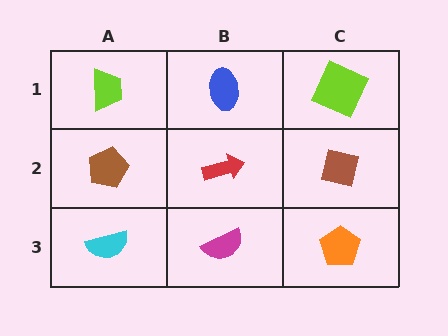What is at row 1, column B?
A blue ellipse.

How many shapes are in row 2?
3 shapes.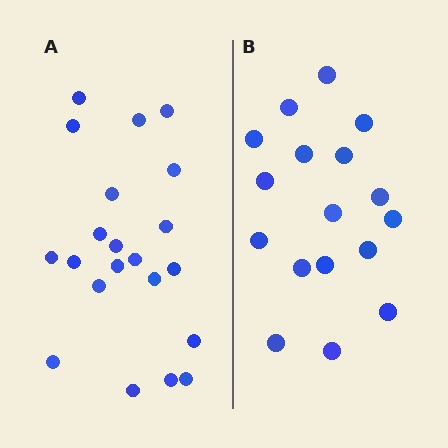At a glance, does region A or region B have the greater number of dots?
Region A (the left region) has more dots.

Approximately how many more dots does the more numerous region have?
Region A has about 4 more dots than region B.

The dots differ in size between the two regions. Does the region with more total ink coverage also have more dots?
No. Region B has more total ink coverage because its dots are larger, but region A actually contains more individual dots. Total area can be misleading — the number of items is what matters here.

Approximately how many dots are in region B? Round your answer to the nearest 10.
About 20 dots. (The exact count is 17, which rounds to 20.)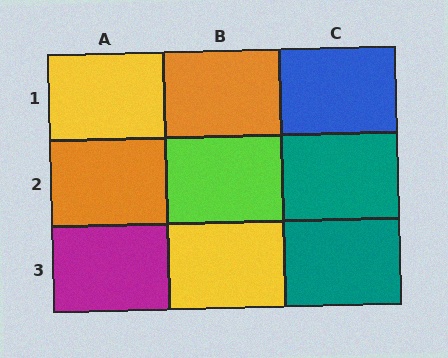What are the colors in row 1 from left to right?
Yellow, orange, blue.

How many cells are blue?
1 cell is blue.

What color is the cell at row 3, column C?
Teal.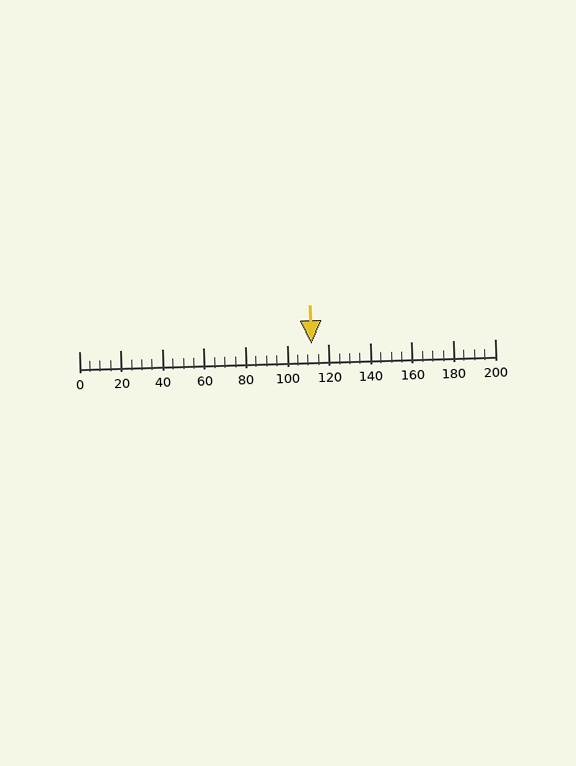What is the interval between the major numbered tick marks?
The major tick marks are spaced 20 units apart.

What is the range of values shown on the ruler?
The ruler shows values from 0 to 200.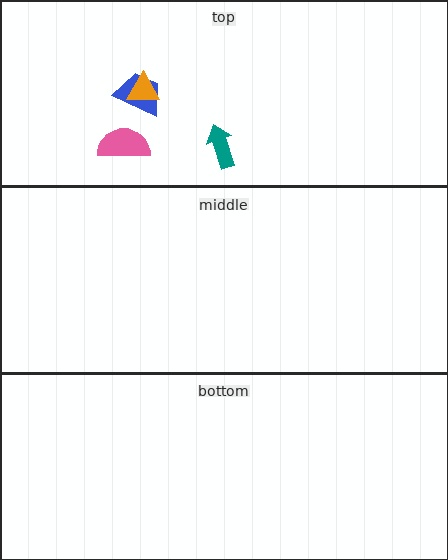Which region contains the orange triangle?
The top region.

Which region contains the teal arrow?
The top region.